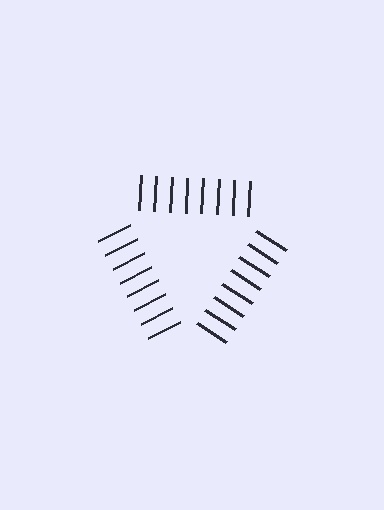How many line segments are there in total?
24 — 8 along each of the 3 edges.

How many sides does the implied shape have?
3 sides — the line-ends trace a triangle.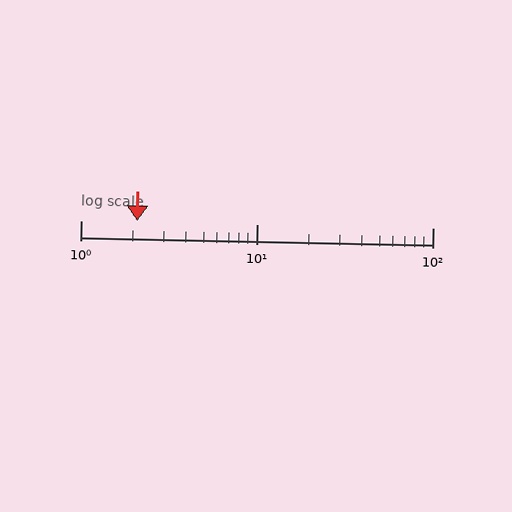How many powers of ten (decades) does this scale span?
The scale spans 2 decades, from 1 to 100.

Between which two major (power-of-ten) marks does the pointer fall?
The pointer is between 1 and 10.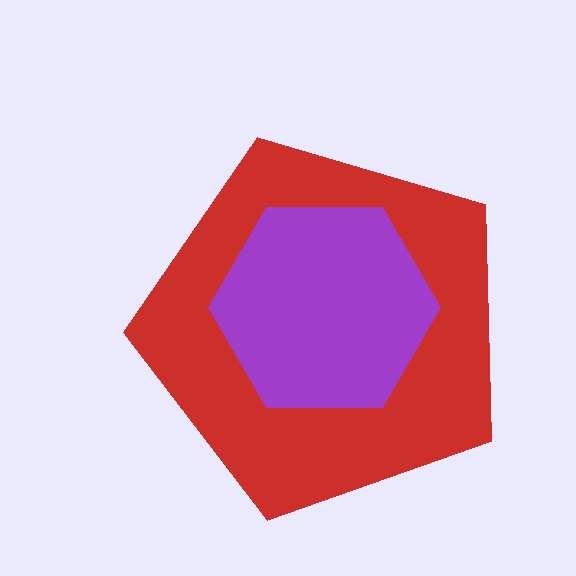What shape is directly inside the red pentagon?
The purple hexagon.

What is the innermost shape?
The purple hexagon.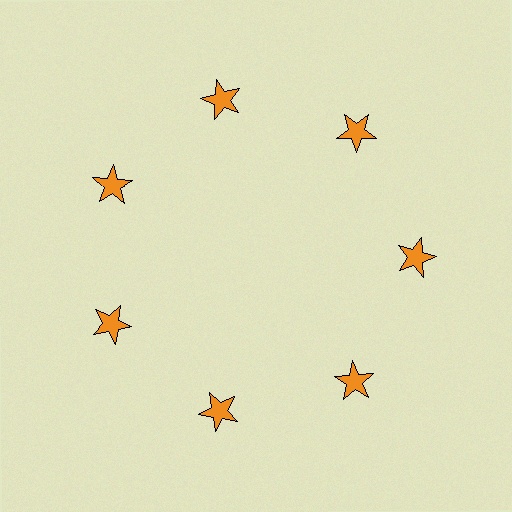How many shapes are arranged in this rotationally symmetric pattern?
There are 7 shapes, arranged in 7 groups of 1.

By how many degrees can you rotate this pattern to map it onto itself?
The pattern maps onto itself every 51 degrees of rotation.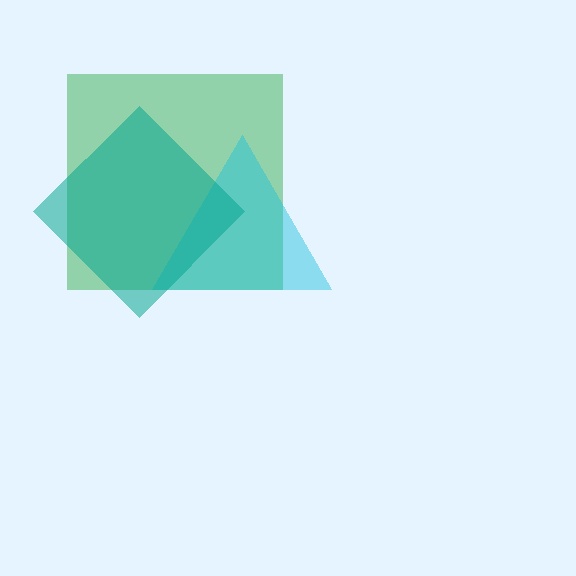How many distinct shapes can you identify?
There are 3 distinct shapes: a green square, a cyan triangle, a teal diamond.